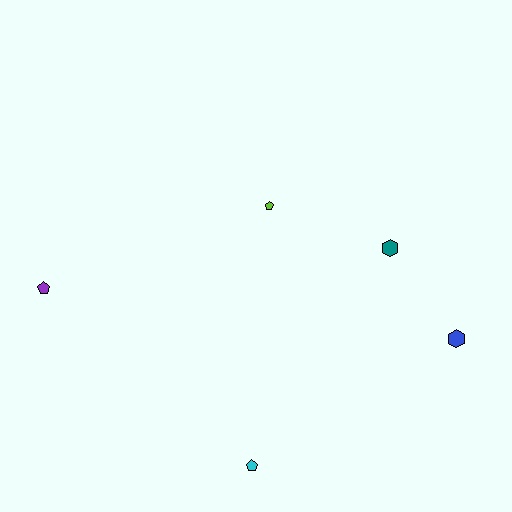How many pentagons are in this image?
There are 3 pentagons.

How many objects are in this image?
There are 5 objects.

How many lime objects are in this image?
There is 1 lime object.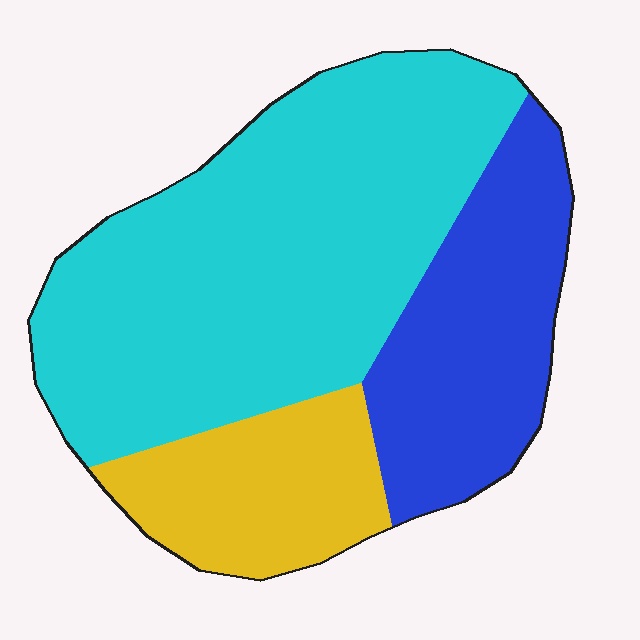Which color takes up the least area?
Yellow, at roughly 20%.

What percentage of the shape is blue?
Blue takes up about one quarter (1/4) of the shape.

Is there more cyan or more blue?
Cyan.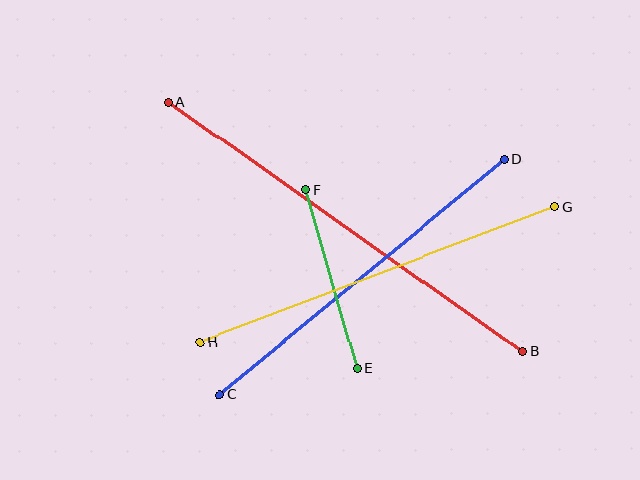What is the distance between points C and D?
The distance is approximately 369 pixels.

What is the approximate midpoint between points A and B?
The midpoint is at approximately (346, 227) pixels.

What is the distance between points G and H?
The distance is approximately 379 pixels.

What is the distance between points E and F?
The distance is approximately 185 pixels.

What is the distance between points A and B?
The distance is approximately 433 pixels.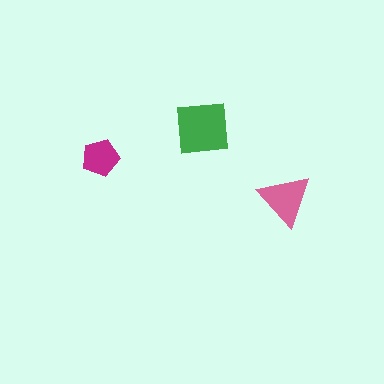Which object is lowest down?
The pink triangle is bottommost.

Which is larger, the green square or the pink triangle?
The green square.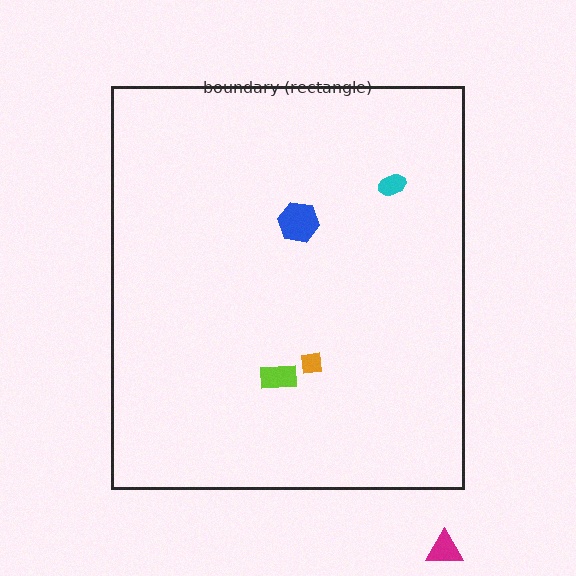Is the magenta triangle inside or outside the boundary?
Outside.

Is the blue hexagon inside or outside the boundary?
Inside.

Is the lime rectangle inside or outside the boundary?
Inside.